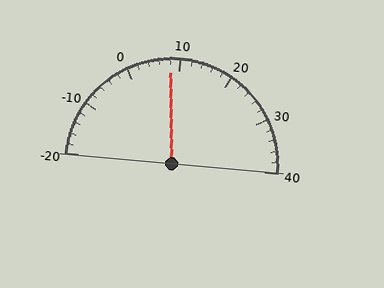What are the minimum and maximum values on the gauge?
The gauge ranges from -20 to 40.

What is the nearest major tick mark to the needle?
The nearest major tick mark is 10.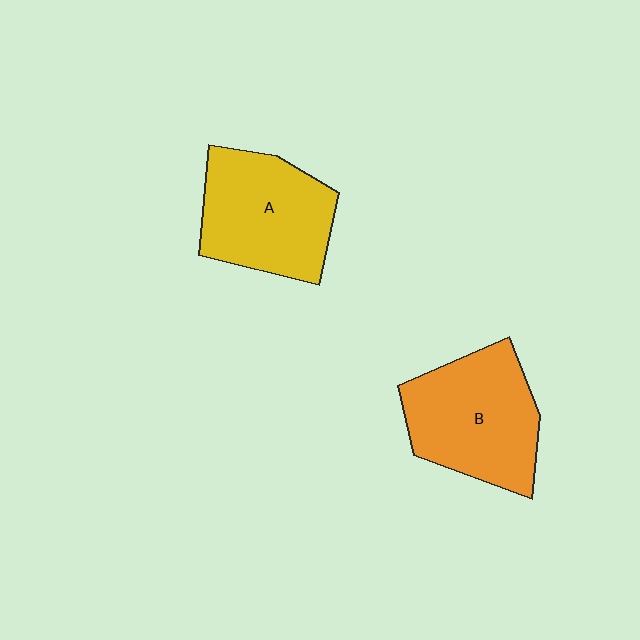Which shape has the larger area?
Shape B (orange).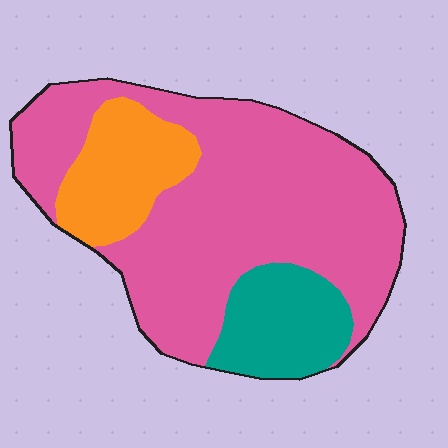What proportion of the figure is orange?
Orange covers roughly 15% of the figure.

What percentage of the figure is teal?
Teal takes up less than a sixth of the figure.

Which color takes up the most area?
Pink, at roughly 70%.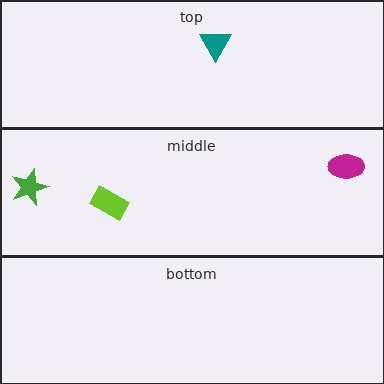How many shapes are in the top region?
1.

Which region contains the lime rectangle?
The middle region.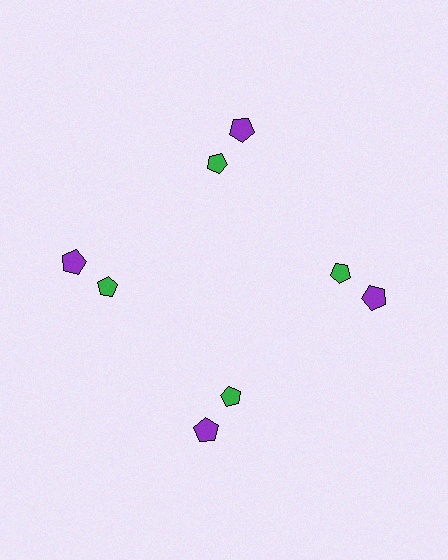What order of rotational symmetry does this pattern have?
This pattern has 4-fold rotational symmetry.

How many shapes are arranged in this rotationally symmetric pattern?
There are 8 shapes, arranged in 4 groups of 2.